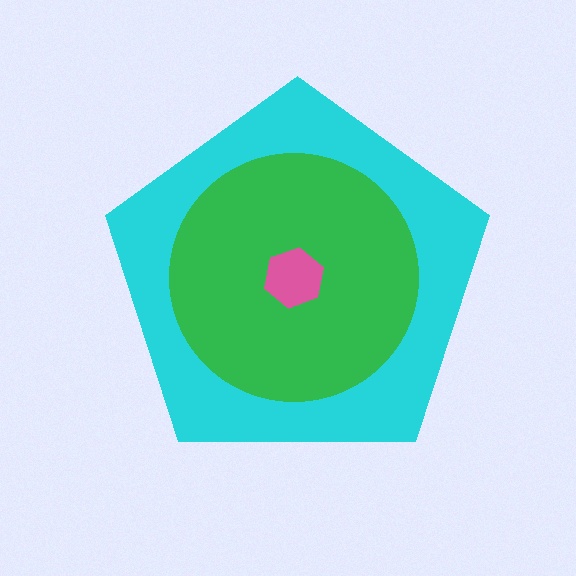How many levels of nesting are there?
3.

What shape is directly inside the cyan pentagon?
The green circle.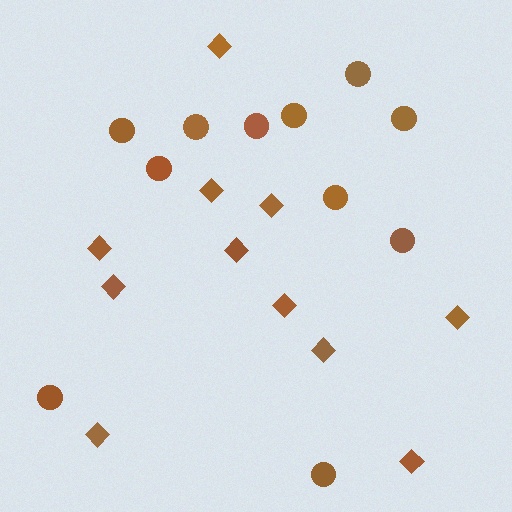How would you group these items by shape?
There are 2 groups: one group of diamonds (11) and one group of circles (11).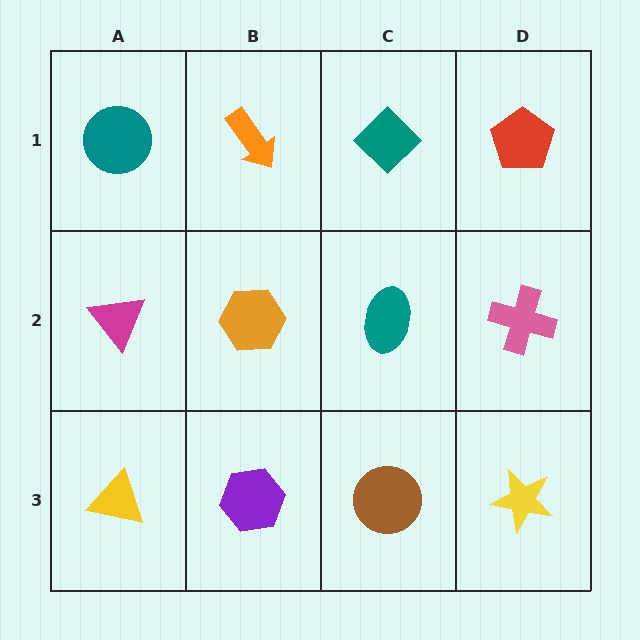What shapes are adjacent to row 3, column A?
A magenta triangle (row 2, column A), a purple hexagon (row 3, column B).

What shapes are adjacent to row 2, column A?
A teal circle (row 1, column A), a yellow triangle (row 3, column A), an orange hexagon (row 2, column B).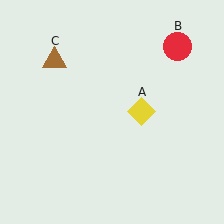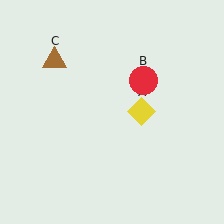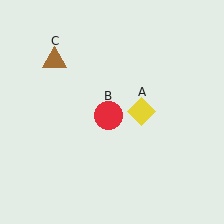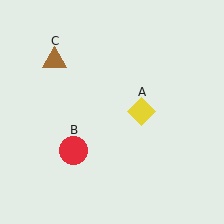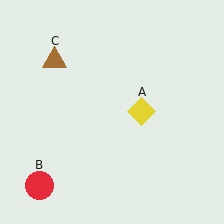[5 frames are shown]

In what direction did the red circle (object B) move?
The red circle (object B) moved down and to the left.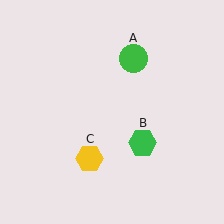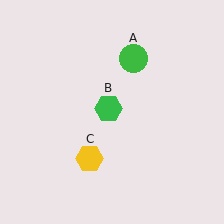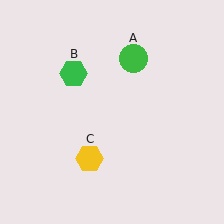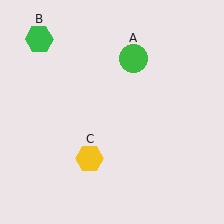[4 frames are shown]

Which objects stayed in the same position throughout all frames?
Green circle (object A) and yellow hexagon (object C) remained stationary.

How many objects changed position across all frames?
1 object changed position: green hexagon (object B).